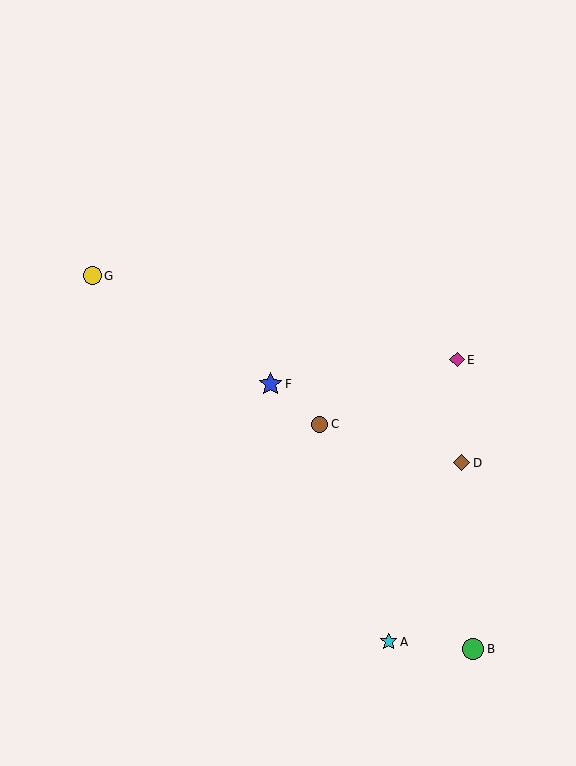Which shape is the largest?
The blue star (labeled F) is the largest.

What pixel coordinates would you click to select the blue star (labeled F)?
Click at (270, 384) to select the blue star F.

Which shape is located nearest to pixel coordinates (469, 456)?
The brown diamond (labeled D) at (462, 463) is nearest to that location.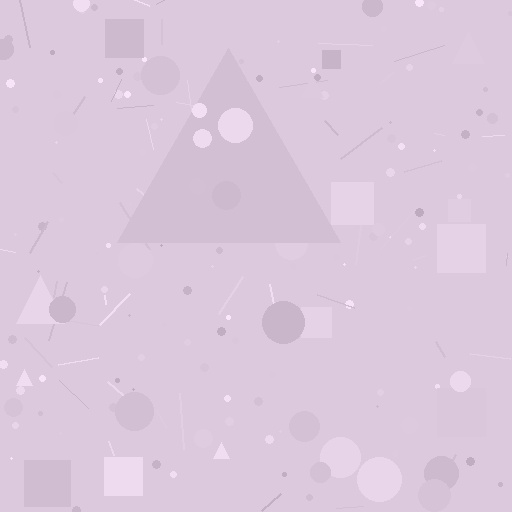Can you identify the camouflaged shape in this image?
The camouflaged shape is a triangle.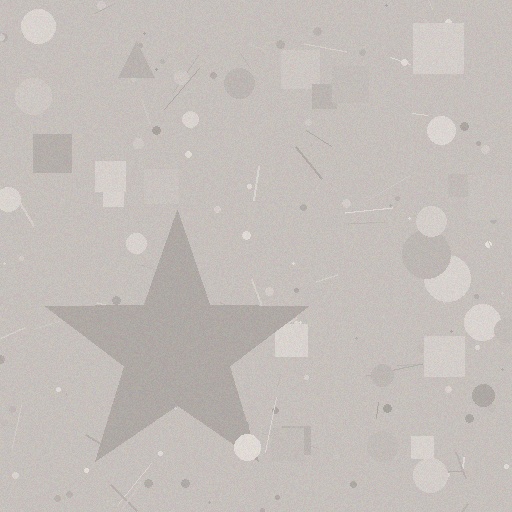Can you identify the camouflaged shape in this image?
The camouflaged shape is a star.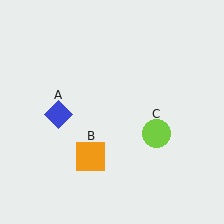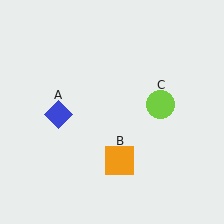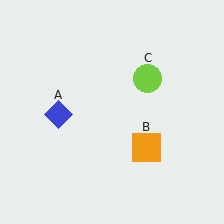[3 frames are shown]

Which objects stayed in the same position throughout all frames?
Blue diamond (object A) remained stationary.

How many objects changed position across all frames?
2 objects changed position: orange square (object B), lime circle (object C).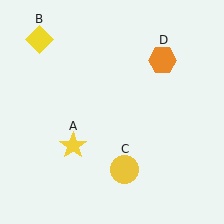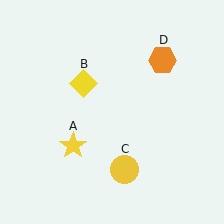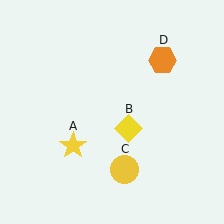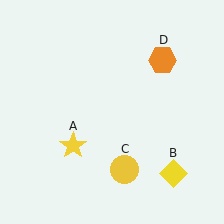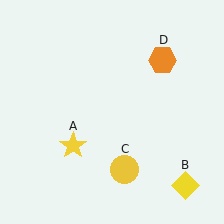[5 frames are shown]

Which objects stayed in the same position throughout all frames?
Yellow star (object A) and yellow circle (object C) and orange hexagon (object D) remained stationary.